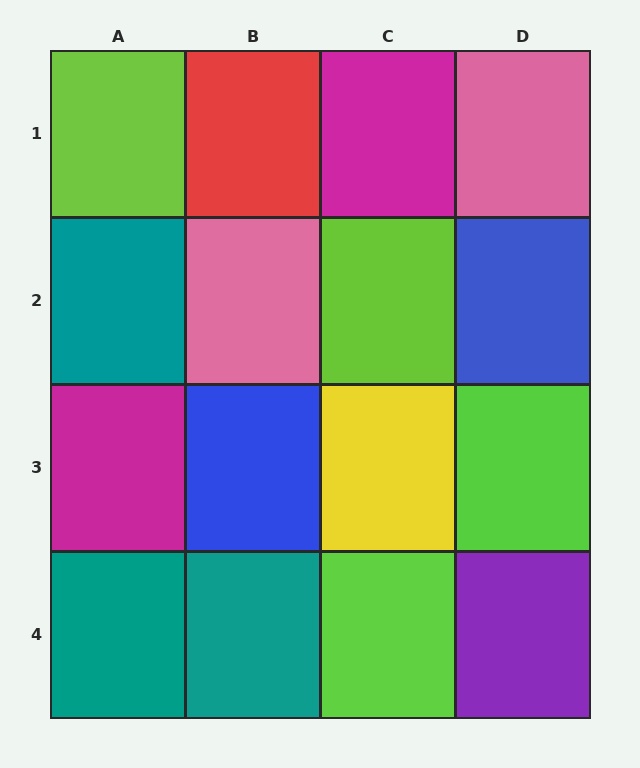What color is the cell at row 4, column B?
Teal.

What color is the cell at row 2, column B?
Pink.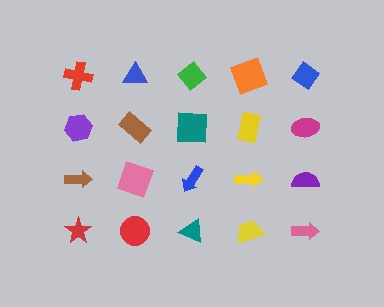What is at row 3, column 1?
A brown arrow.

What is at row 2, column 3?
A teal square.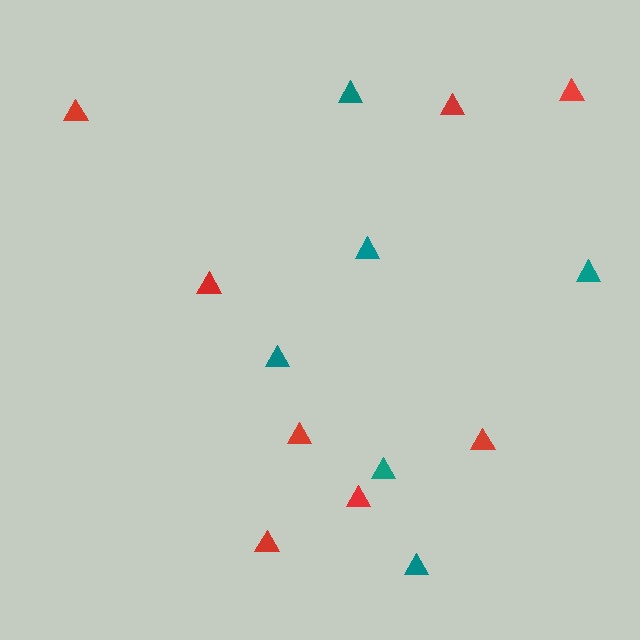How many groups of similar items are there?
There are 2 groups: one group of teal triangles (6) and one group of red triangles (8).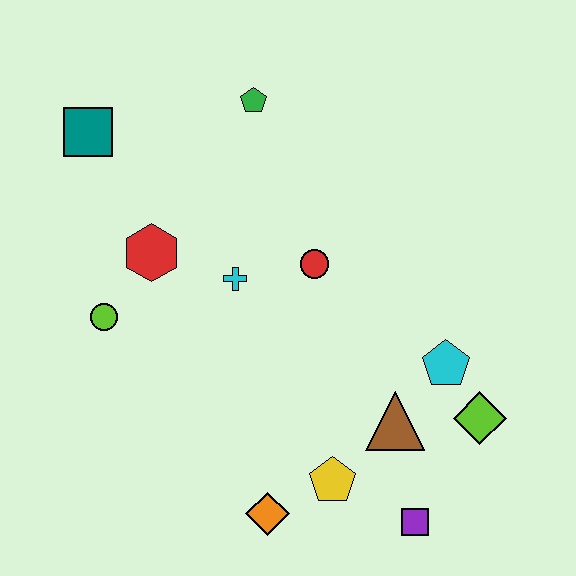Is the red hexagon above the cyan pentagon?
Yes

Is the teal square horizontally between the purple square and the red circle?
No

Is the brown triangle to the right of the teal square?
Yes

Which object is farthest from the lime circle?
The lime diamond is farthest from the lime circle.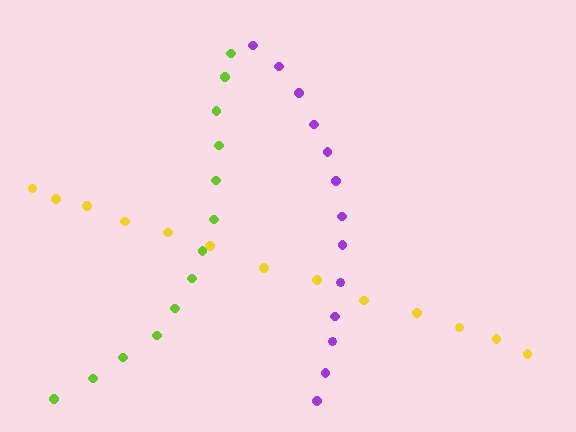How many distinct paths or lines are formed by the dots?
There are 3 distinct paths.